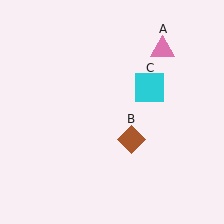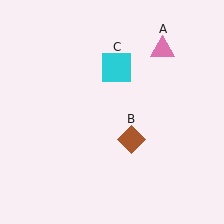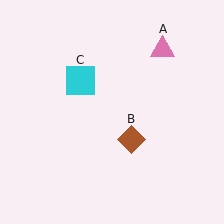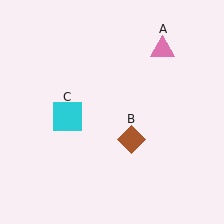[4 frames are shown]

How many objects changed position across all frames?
1 object changed position: cyan square (object C).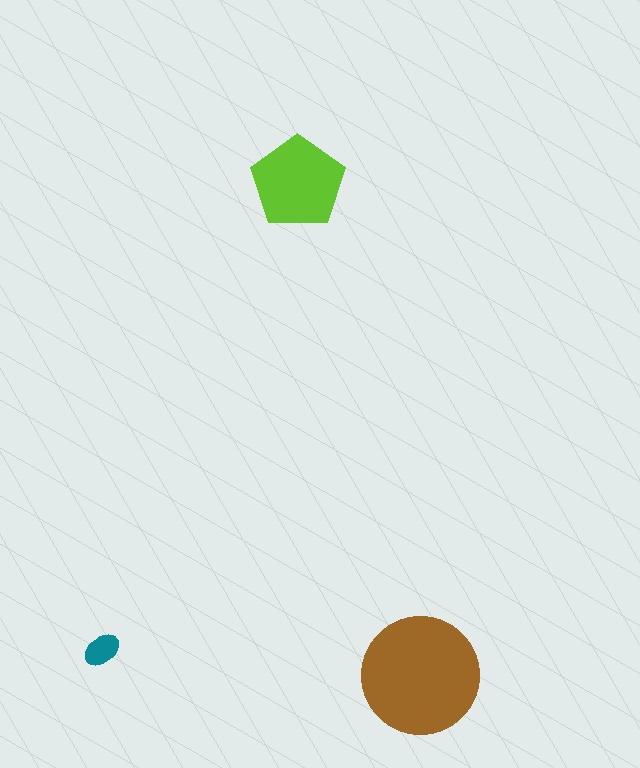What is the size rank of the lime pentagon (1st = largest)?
2nd.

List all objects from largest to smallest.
The brown circle, the lime pentagon, the teal ellipse.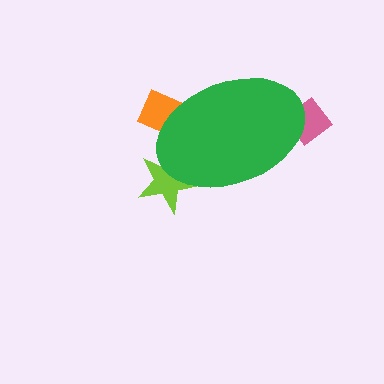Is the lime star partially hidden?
Yes, the lime star is partially hidden behind the green ellipse.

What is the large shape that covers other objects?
A green ellipse.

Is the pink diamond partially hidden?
Yes, the pink diamond is partially hidden behind the green ellipse.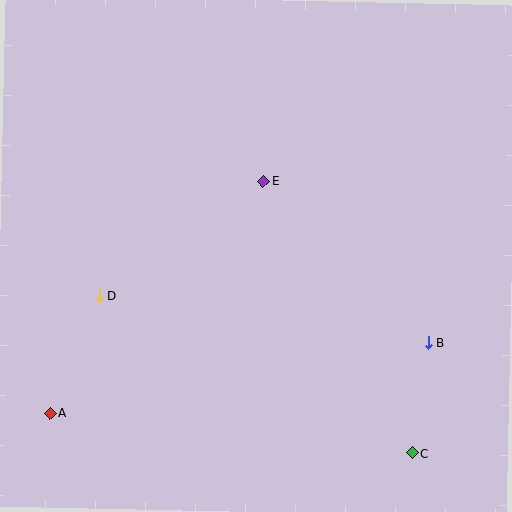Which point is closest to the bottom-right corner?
Point C is closest to the bottom-right corner.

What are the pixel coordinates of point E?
Point E is at (263, 181).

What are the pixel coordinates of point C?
Point C is at (412, 453).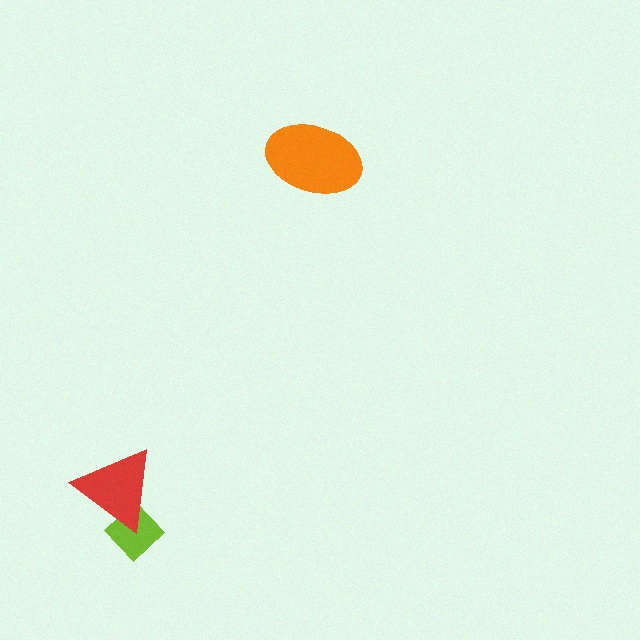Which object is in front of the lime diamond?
The red triangle is in front of the lime diamond.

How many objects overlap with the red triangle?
1 object overlaps with the red triangle.